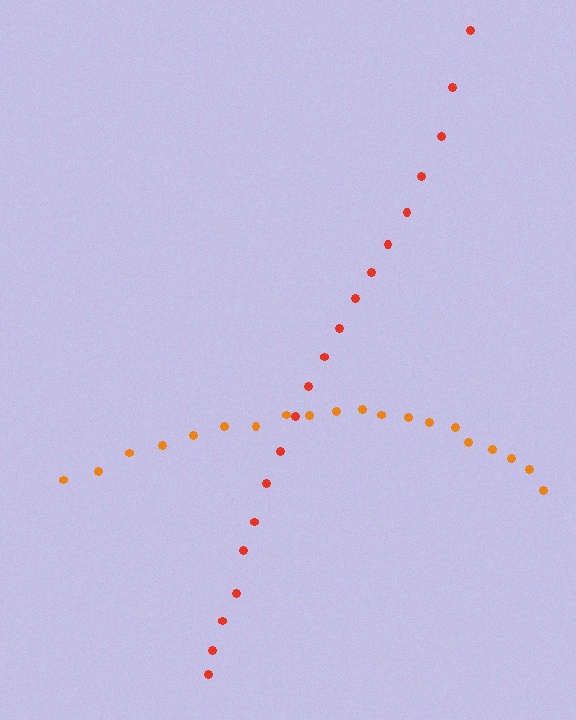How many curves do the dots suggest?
There are 2 distinct paths.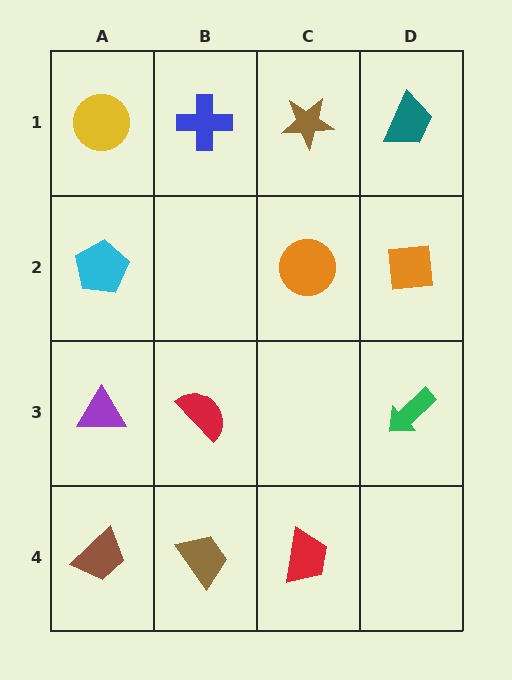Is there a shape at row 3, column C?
No, that cell is empty.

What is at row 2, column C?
An orange circle.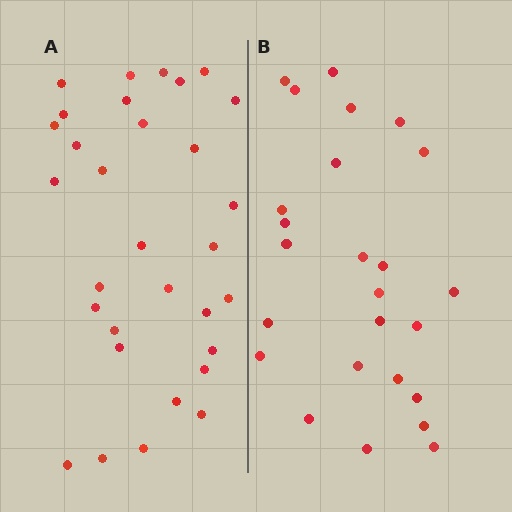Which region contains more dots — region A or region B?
Region A (the left region) has more dots.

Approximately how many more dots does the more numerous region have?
Region A has about 6 more dots than region B.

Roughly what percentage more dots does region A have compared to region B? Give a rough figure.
About 25% more.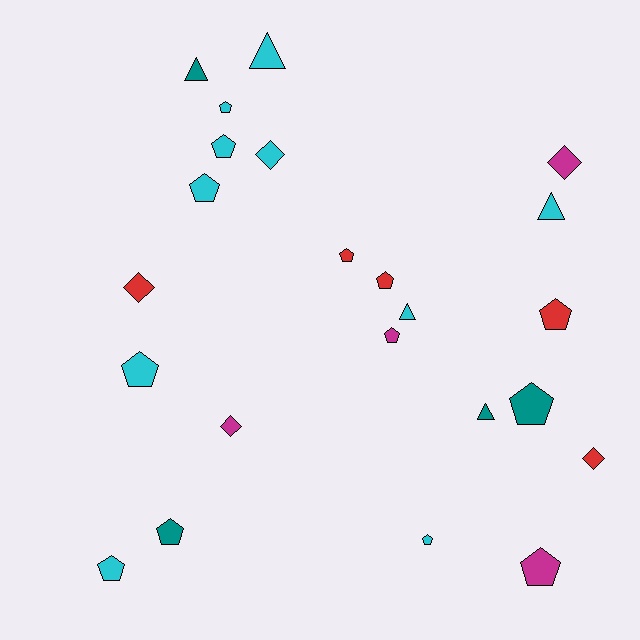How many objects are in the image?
There are 23 objects.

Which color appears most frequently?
Cyan, with 10 objects.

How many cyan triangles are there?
There are 3 cyan triangles.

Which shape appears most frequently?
Pentagon, with 13 objects.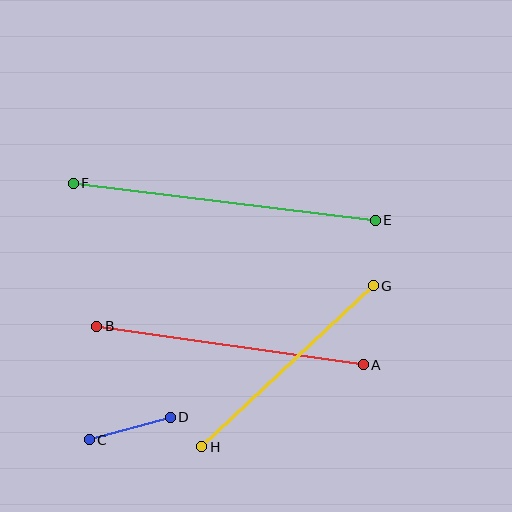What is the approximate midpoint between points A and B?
The midpoint is at approximately (230, 346) pixels.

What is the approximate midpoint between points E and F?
The midpoint is at approximately (224, 202) pixels.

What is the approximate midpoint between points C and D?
The midpoint is at approximately (130, 428) pixels.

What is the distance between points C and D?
The distance is approximately 84 pixels.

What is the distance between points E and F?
The distance is approximately 304 pixels.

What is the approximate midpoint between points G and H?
The midpoint is at approximately (288, 366) pixels.